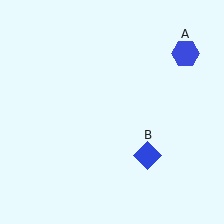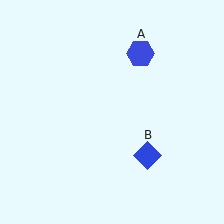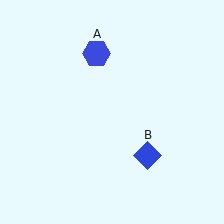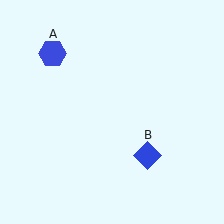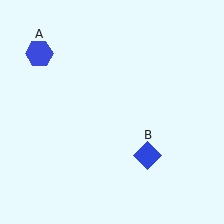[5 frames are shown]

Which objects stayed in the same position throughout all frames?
Blue diamond (object B) remained stationary.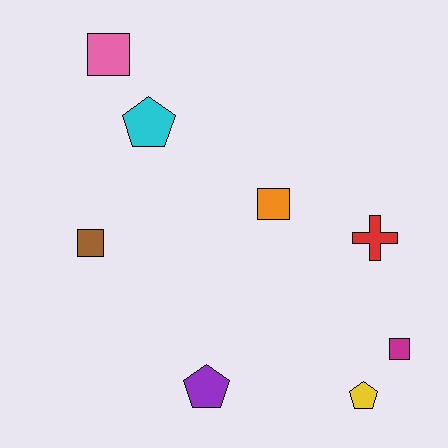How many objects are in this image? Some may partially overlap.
There are 8 objects.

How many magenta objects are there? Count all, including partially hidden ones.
There is 1 magenta object.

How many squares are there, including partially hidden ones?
There are 4 squares.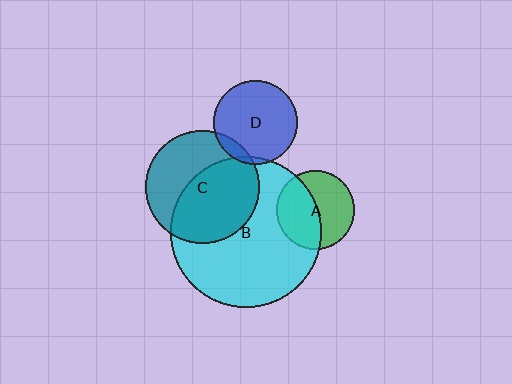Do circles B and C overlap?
Yes.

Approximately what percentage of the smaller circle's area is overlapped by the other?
Approximately 55%.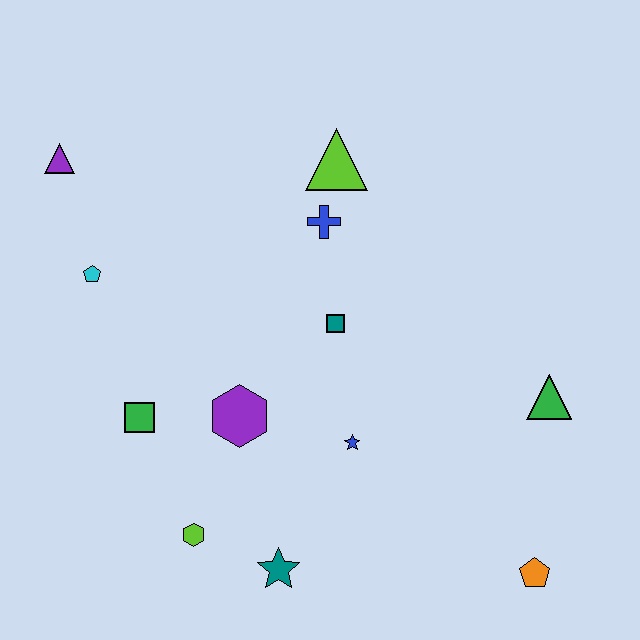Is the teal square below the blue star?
No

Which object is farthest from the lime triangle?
The orange pentagon is farthest from the lime triangle.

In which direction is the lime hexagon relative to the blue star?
The lime hexagon is to the left of the blue star.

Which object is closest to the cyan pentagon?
The purple triangle is closest to the cyan pentagon.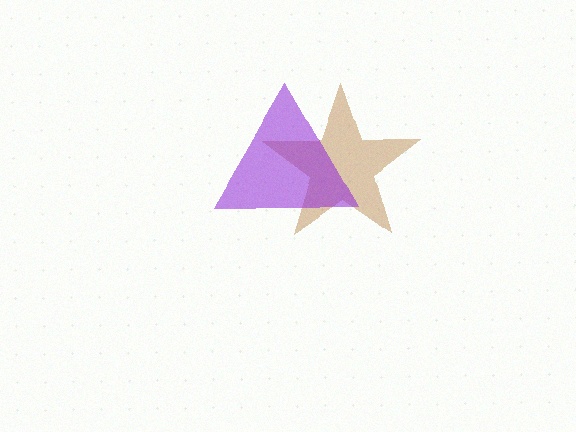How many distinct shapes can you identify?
There are 2 distinct shapes: a brown star, a purple triangle.